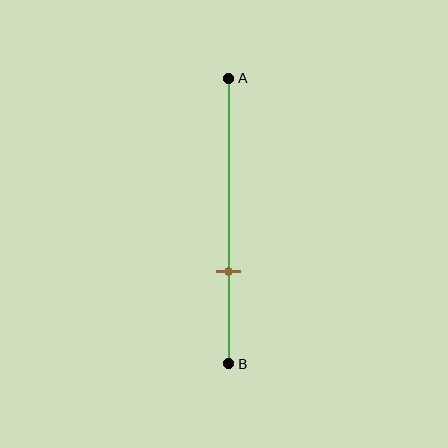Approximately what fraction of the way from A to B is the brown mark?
The brown mark is approximately 70% of the way from A to B.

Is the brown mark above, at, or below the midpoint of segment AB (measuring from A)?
The brown mark is below the midpoint of segment AB.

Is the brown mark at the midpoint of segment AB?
No, the mark is at about 70% from A, not at the 50% midpoint.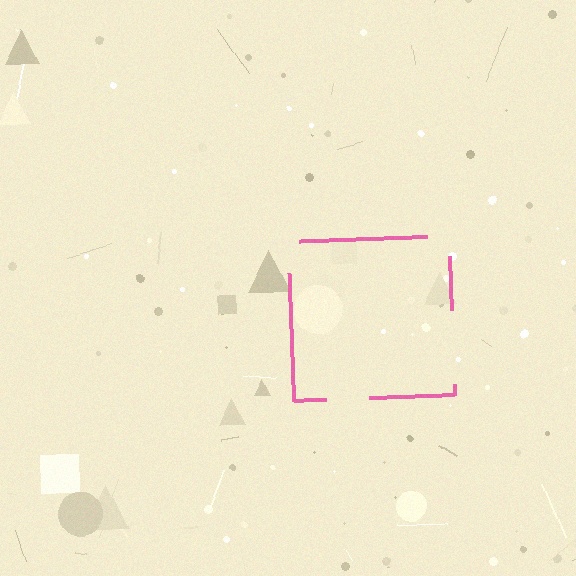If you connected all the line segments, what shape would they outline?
They would outline a square.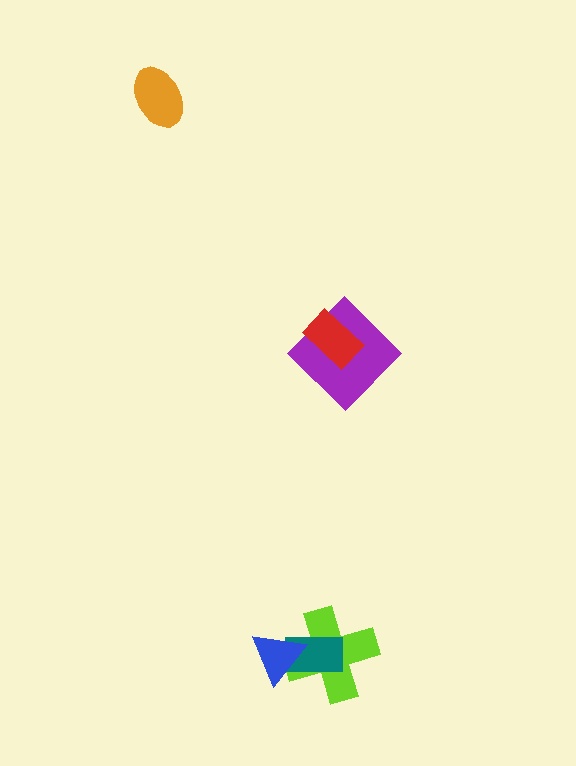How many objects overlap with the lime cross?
2 objects overlap with the lime cross.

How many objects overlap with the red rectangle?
1 object overlaps with the red rectangle.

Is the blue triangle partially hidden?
No, no other shape covers it.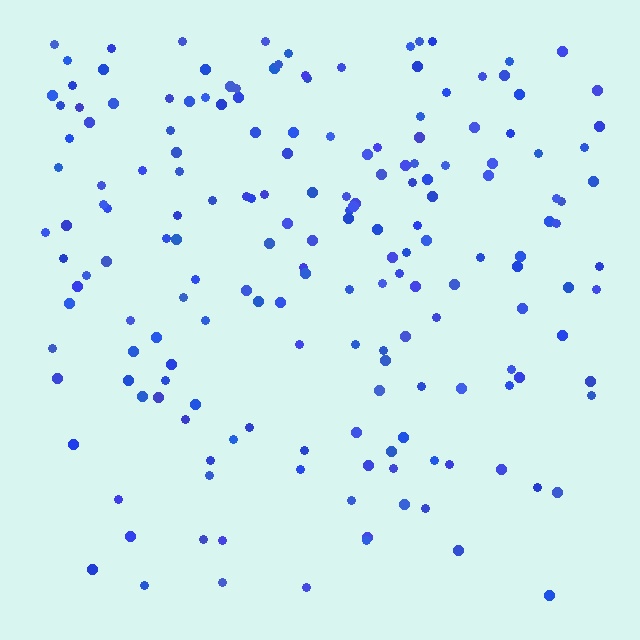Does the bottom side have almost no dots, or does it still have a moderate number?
Still a moderate number, just noticeably fewer than the top.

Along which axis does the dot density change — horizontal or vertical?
Vertical.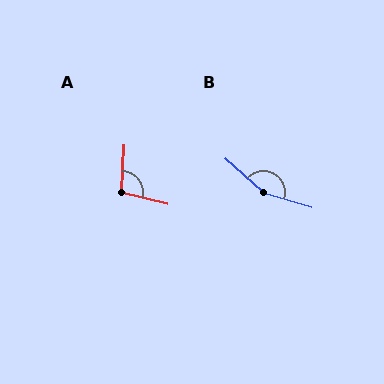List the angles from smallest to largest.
A (102°), B (154°).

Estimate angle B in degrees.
Approximately 154 degrees.